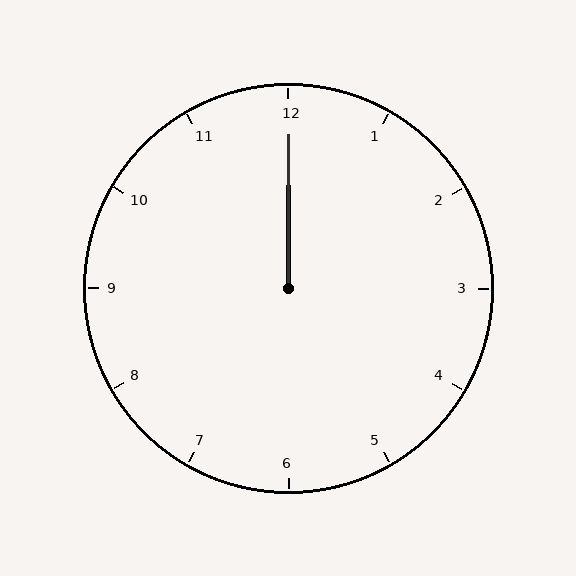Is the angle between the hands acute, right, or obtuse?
It is acute.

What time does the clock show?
12:00.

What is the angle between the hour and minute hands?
Approximately 0 degrees.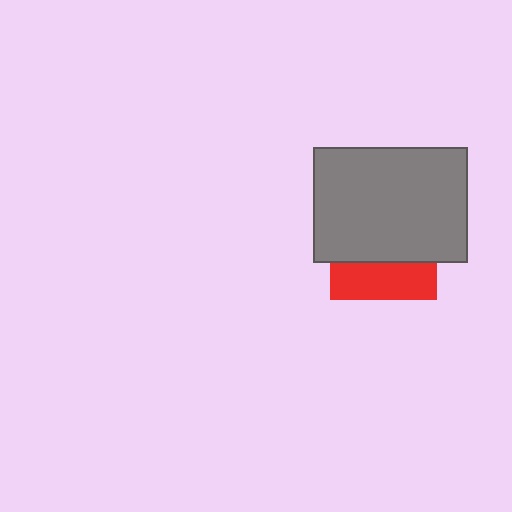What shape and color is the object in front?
The object in front is a gray rectangle.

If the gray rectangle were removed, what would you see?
You would see the complete red square.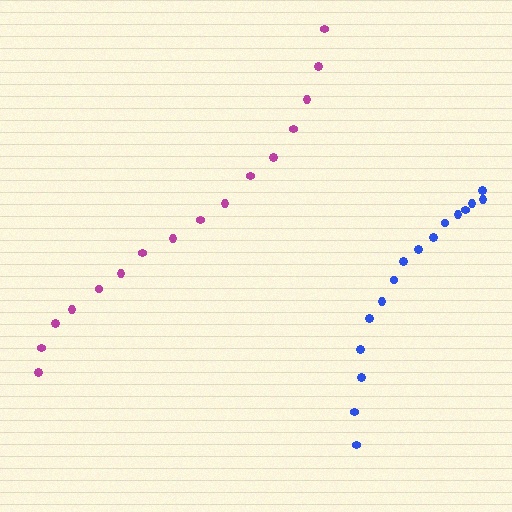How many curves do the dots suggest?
There are 2 distinct paths.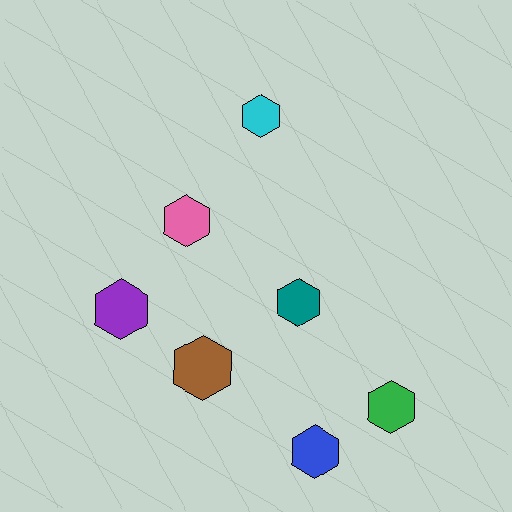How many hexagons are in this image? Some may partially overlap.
There are 7 hexagons.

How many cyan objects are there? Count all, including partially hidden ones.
There is 1 cyan object.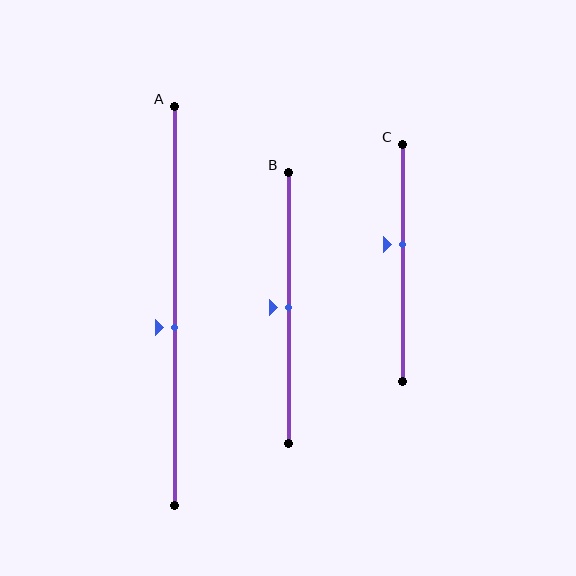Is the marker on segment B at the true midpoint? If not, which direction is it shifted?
Yes, the marker on segment B is at the true midpoint.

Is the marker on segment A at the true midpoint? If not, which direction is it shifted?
No, the marker on segment A is shifted downward by about 5% of the segment length.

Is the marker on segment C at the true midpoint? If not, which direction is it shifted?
No, the marker on segment C is shifted upward by about 8% of the segment length.